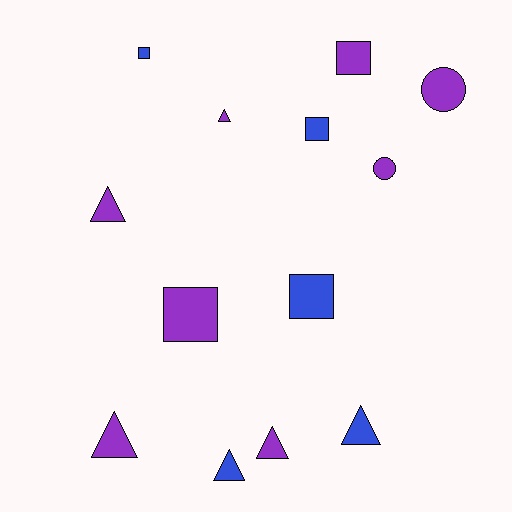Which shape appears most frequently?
Triangle, with 6 objects.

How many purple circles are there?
There are 2 purple circles.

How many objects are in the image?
There are 13 objects.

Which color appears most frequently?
Purple, with 8 objects.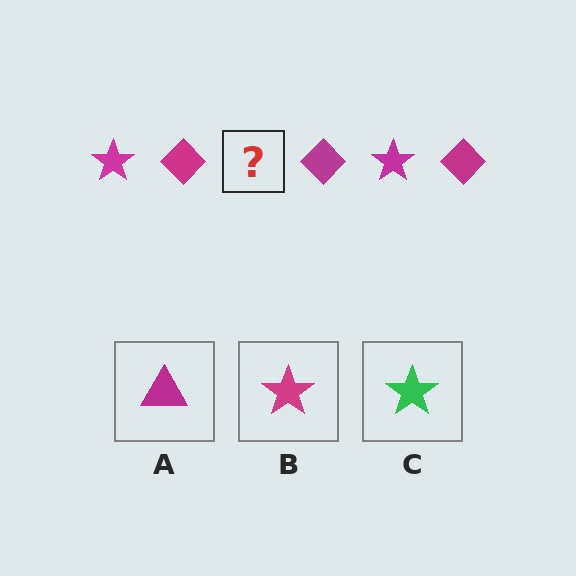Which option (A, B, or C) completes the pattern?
B.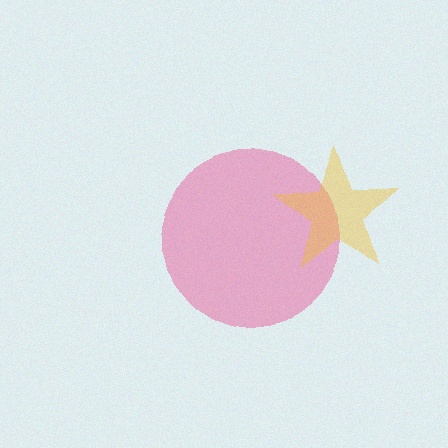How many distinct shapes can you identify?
There are 2 distinct shapes: a pink circle, a yellow star.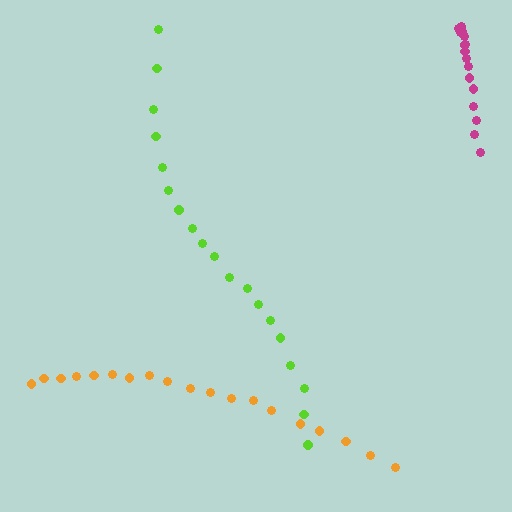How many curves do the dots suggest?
There are 3 distinct paths.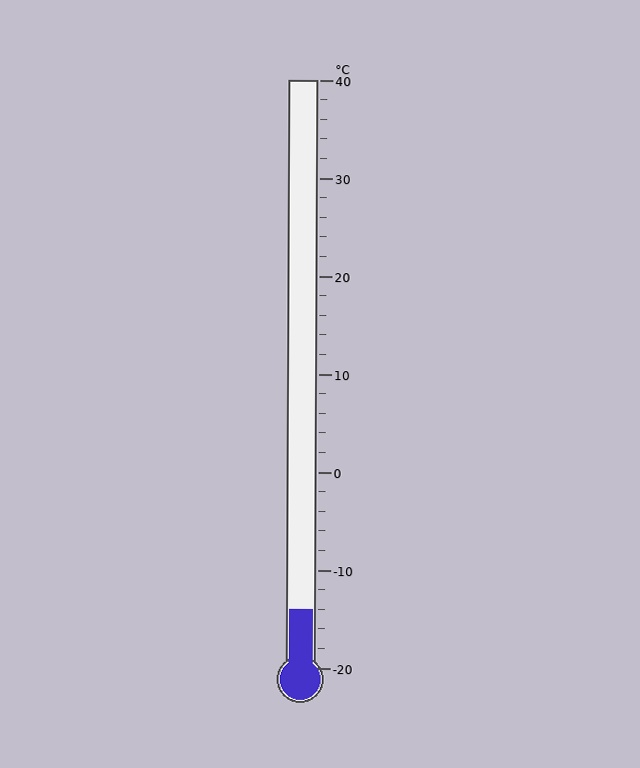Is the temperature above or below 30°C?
The temperature is below 30°C.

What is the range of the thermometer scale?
The thermometer scale ranges from -20°C to 40°C.